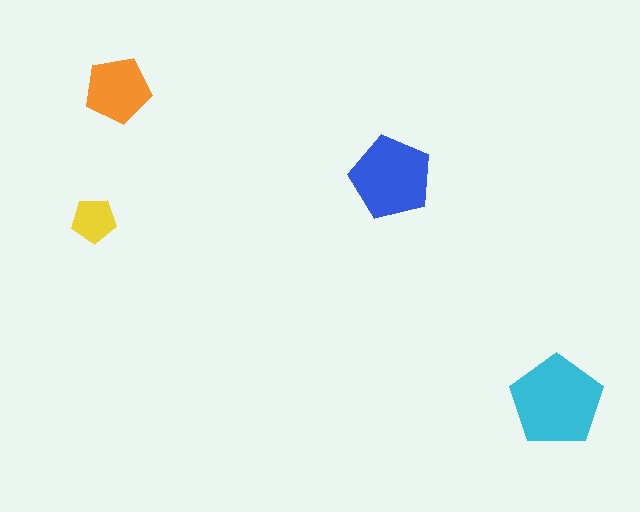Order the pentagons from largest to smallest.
the cyan one, the blue one, the orange one, the yellow one.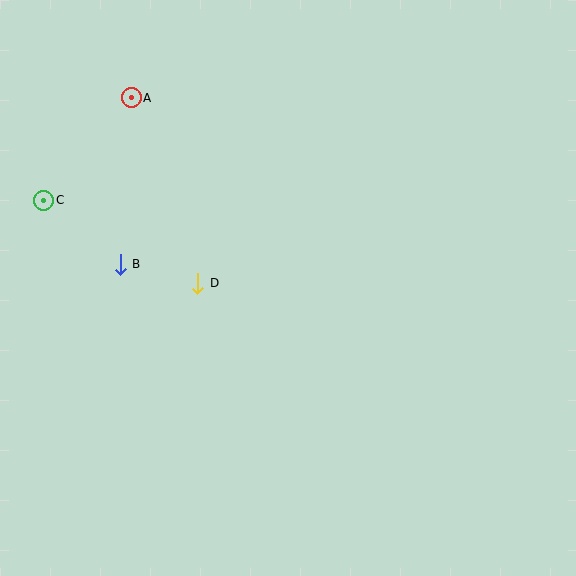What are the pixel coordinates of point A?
Point A is at (131, 98).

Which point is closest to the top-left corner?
Point A is closest to the top-left corner.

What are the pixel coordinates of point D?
Point D is at (198, 283).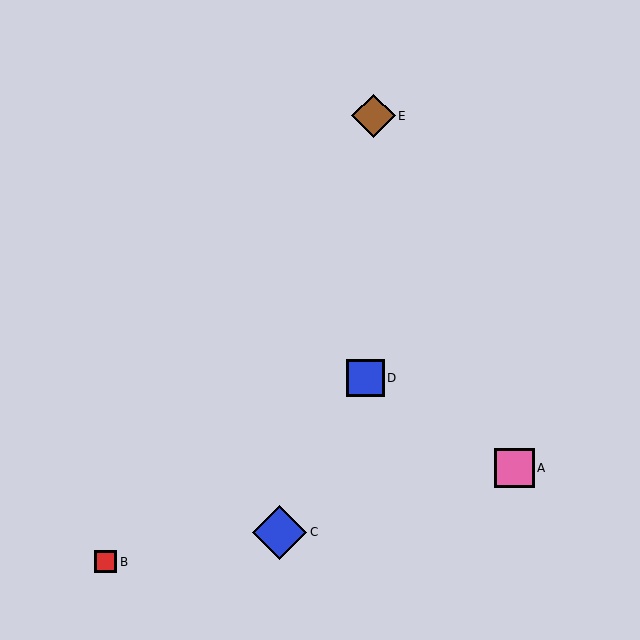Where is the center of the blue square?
The center of the blue square is at (365, 378).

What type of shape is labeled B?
Shape B is a red square.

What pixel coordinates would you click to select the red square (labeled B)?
Click at (106, 562) to select the red square B.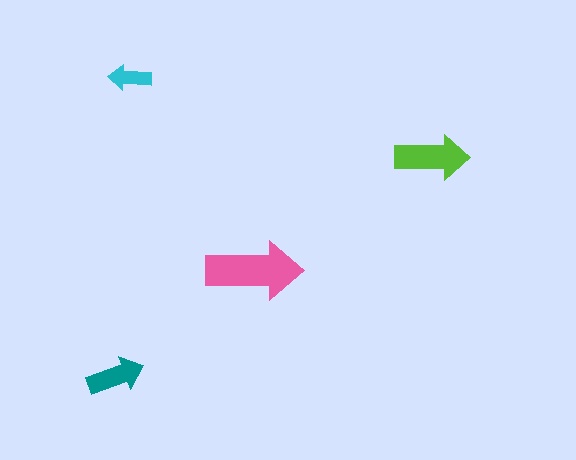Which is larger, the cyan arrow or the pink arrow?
The pink one.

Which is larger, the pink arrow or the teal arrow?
The pink one.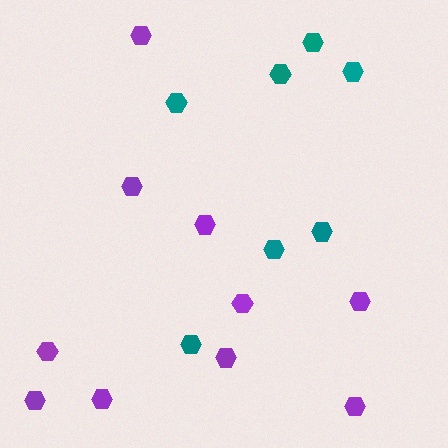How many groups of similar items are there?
There are 2 groups: one group of teal hexagons (7) and one group of purple hexagons (10).